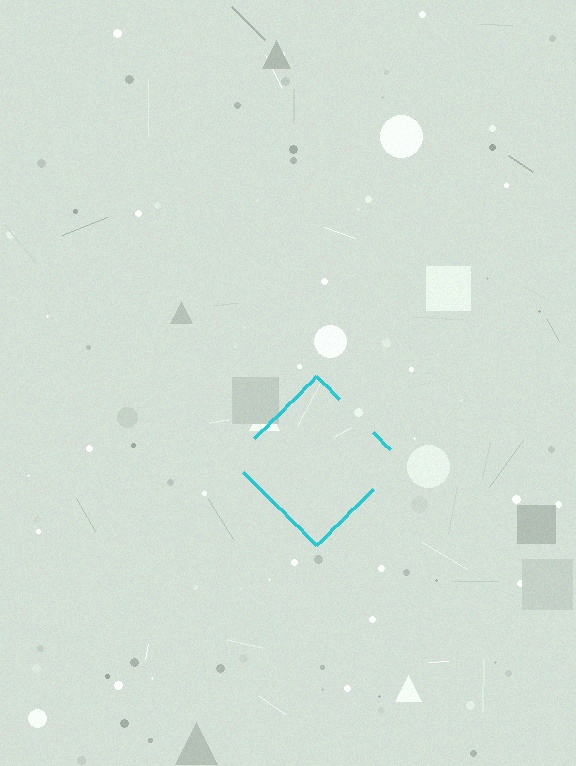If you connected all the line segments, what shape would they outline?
They would outline a diamond.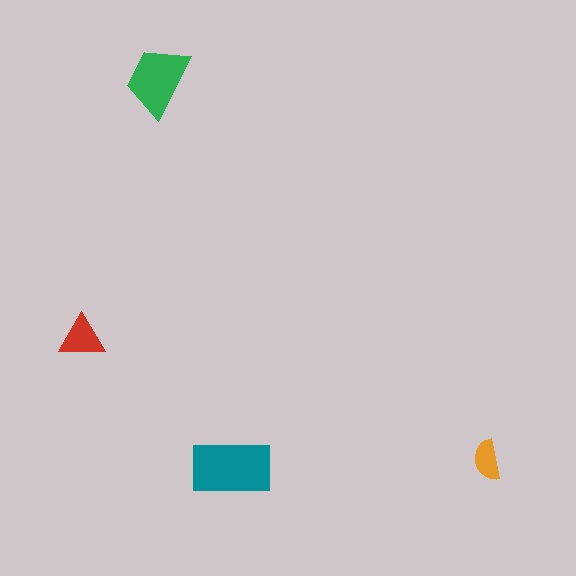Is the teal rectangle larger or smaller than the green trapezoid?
Larger.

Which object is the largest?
The teal rectangle.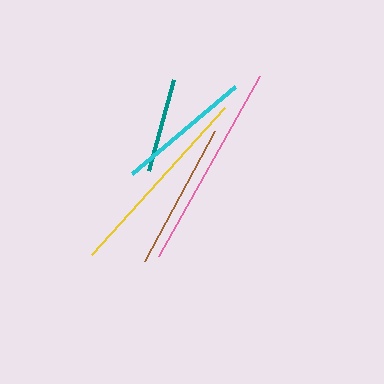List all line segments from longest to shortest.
From longest to shortest: pink, yellow, brown, cyan, teal.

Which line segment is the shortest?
The teal line is the shortest at approximately 94 pixels.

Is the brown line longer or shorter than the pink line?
The pink line is longer than the brown line.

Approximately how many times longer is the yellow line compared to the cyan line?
The yellow line is approximately 1.5 times the length of the cyan line.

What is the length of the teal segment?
The teal segment is approximately 94 pixels long.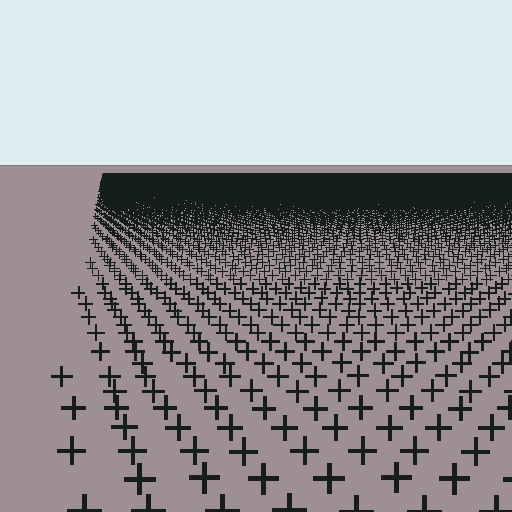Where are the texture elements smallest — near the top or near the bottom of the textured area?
Near the top.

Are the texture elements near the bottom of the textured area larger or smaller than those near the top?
Larger. Near the bottom, elements are closer to the viewer and appear at a bigger on-screen size.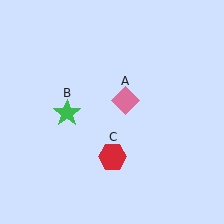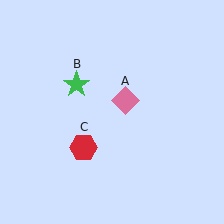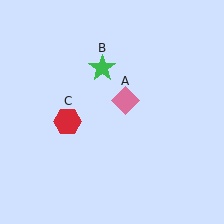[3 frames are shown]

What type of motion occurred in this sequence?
The green star (object B), red hexagon (object C) rotated clockwise around the center of the scene.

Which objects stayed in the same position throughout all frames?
Pink diamond (object A) remained stationary.